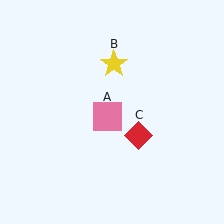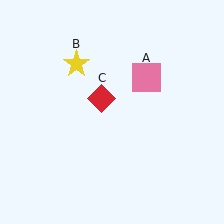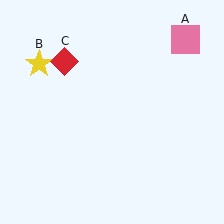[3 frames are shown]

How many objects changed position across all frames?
3 objects changed position: pink square (object A), yellow star (object B), red diamond (object C).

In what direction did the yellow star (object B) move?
The yellow star (object B) moved left.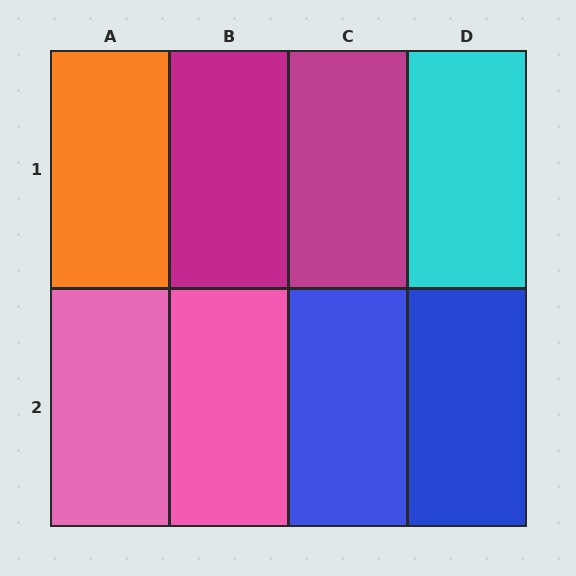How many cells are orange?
1 cell is orange.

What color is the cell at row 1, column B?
Magenta.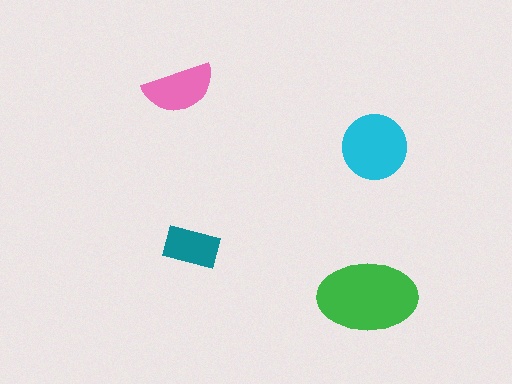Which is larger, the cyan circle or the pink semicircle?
The cyan circle.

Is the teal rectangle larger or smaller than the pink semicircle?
Smaller.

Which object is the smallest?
The teal rectangle.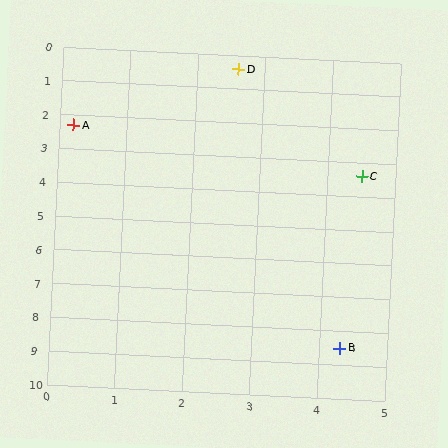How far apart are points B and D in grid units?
Points B and D are about 8.3 grid units apart.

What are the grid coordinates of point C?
Point C is at approximately (4.5, 3.4).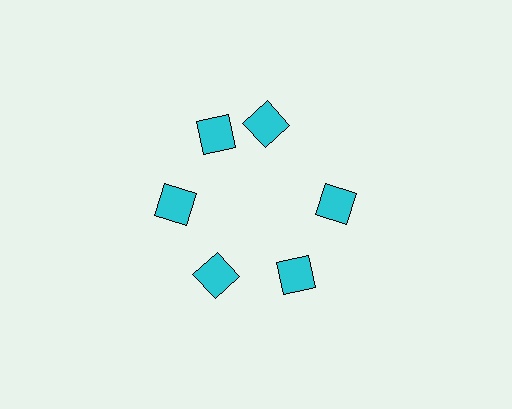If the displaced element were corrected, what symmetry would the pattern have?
It would have 6-fold rotational symmetry — the pattern would map onto itself every 60 degrees.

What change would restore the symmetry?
The symmetry would be restored by rotating it back into even spacing with its neighbors so that all 6 diamonds sit at equal angles and equal distance from the center.